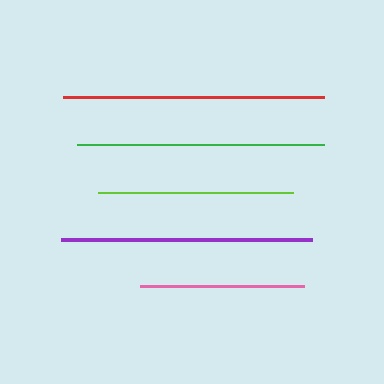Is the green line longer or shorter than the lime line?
The green line is longer than the lime line.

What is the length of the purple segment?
The purple segment is approximately 251 pixels long.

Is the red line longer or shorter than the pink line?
The red line is longer than the pink line.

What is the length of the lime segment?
The lime segment is approximately 195 pixels long.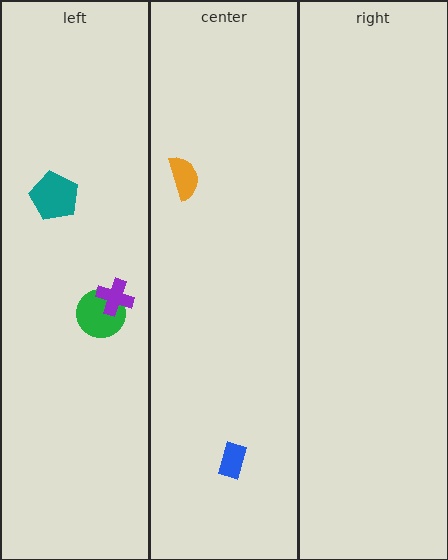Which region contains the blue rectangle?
The center region.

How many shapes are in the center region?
2.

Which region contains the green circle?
The left region.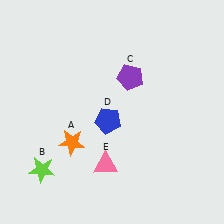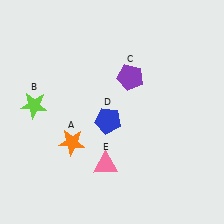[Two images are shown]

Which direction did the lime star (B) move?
The lime star (B) moved up.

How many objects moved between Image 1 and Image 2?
1 object moved between the two images.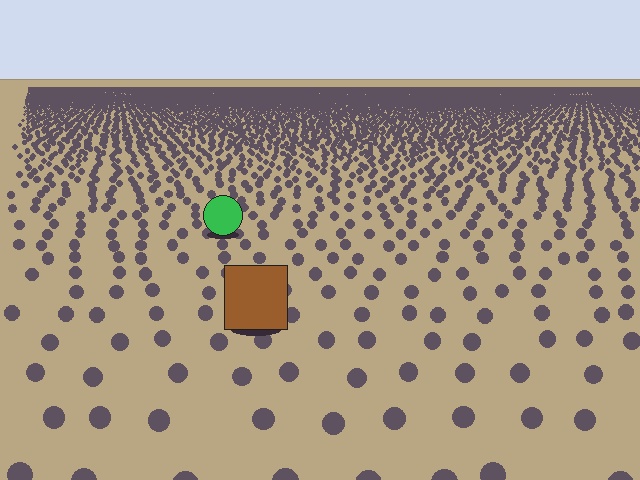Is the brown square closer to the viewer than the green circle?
Yes. The brown square is closer — you can tell from the texture gradient: the ground texture is coarser near it.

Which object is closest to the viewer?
The brown square is closest. The texture marks near it are larger and more spread out.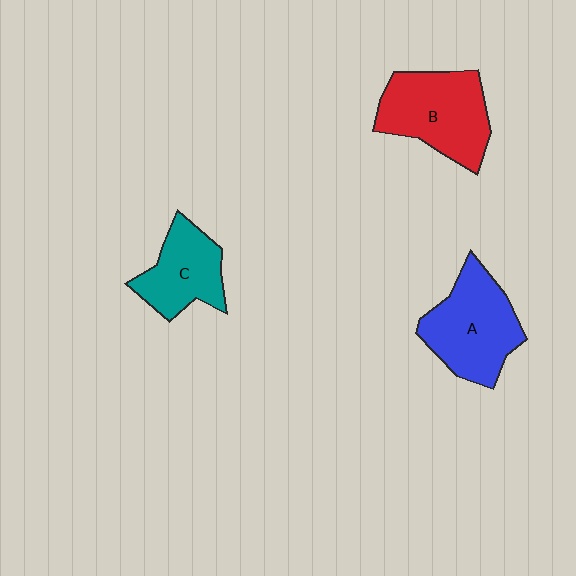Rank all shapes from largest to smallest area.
From largest to smallest: B (red), A (blue), C (teal).